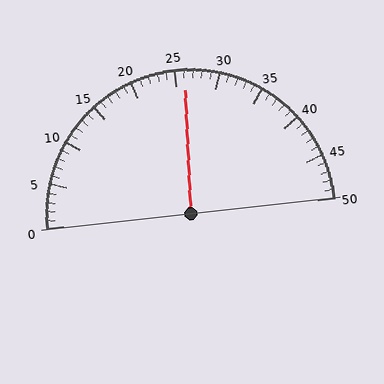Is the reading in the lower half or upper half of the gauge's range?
The reading is in the upper half of the range (0 to 50).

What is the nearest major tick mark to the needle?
The nearest major tick mark is 25.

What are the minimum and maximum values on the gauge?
The gauge ranges from 0 to 50.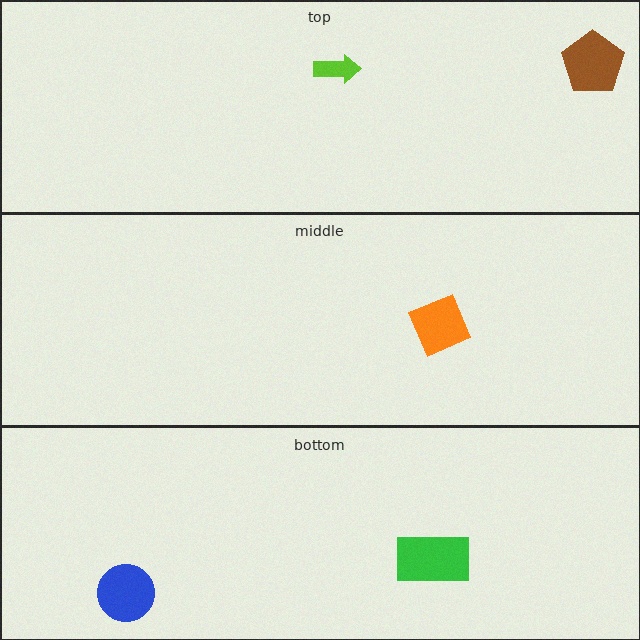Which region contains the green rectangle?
The bottom region.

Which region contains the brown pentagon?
The top region.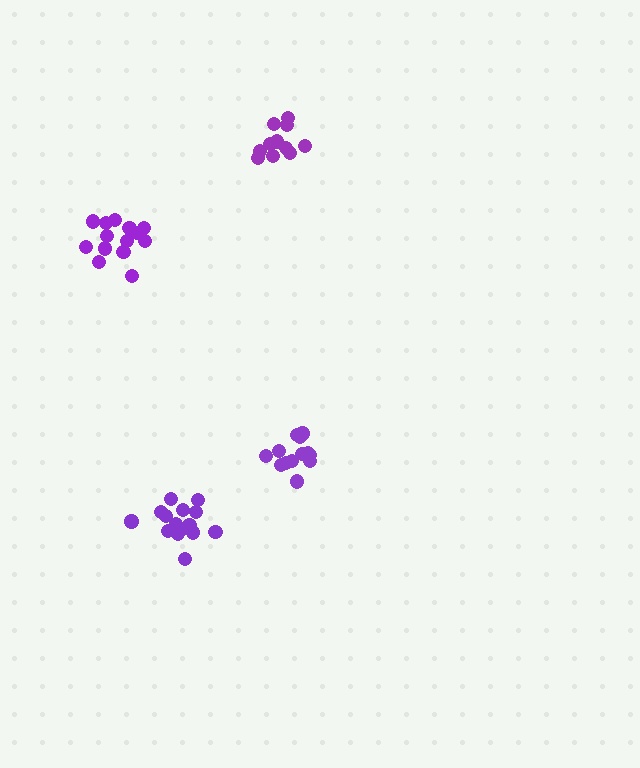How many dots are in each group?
Group 1: 14 dots, Group 2: 11 dots, Group 3: 15 dots, Group 4: 15 dots (55 total).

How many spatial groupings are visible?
There are 4 spatial groupings.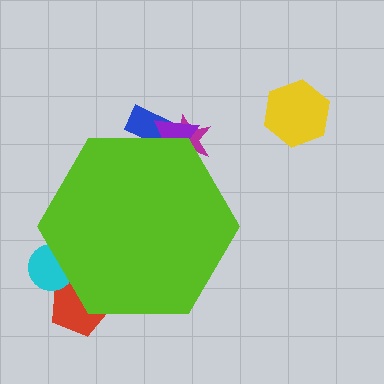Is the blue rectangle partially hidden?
Yes, the blue rectangle is partially hidden behind the lime hexagon.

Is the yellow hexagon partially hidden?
No, the yellow hexagon is fully visible.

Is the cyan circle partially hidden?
Yes, the cyan circle is partially hidden behind the lime hexagon.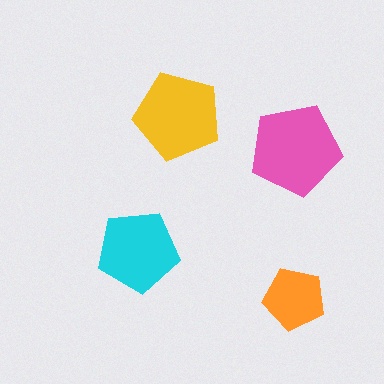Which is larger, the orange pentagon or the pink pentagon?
The pink one.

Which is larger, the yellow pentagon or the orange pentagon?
The yellow one.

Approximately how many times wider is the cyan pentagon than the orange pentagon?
About 1.5 times wider.